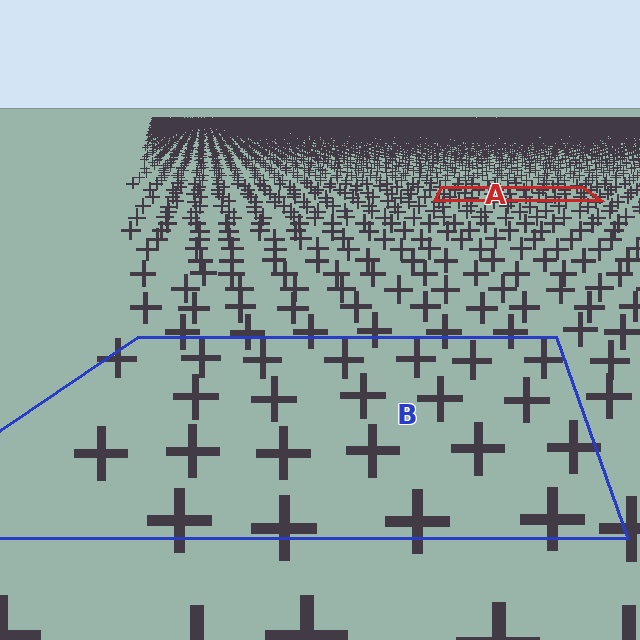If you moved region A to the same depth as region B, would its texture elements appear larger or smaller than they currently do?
They would appear larger. At a closer depth, the same texture elements are projected at a bigger on-screen size.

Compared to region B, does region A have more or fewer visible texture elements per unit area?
Region A has more texture elements per unit area — they are packed more densely because it is farther away.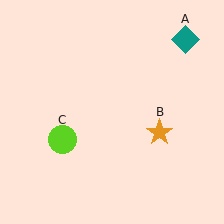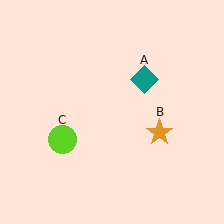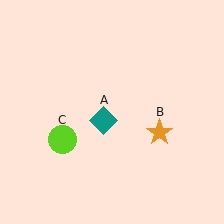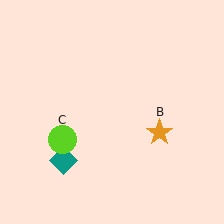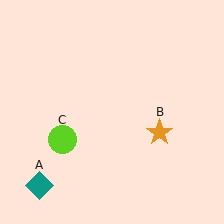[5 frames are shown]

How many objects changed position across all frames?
1 object changed position: teal diamond (object A).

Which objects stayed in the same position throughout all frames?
Orange star (object B) and lime circle (object C) remained stationary.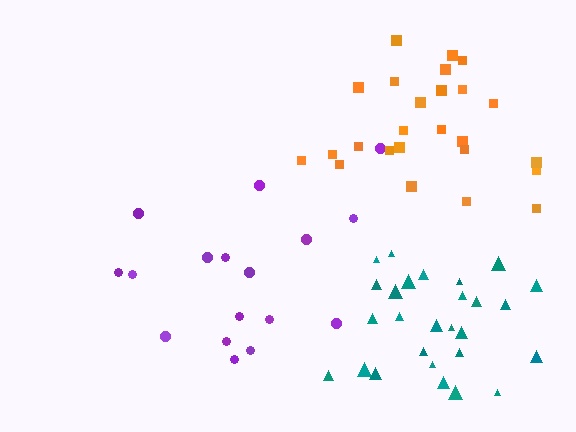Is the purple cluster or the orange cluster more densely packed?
Orange.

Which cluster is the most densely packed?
Teal.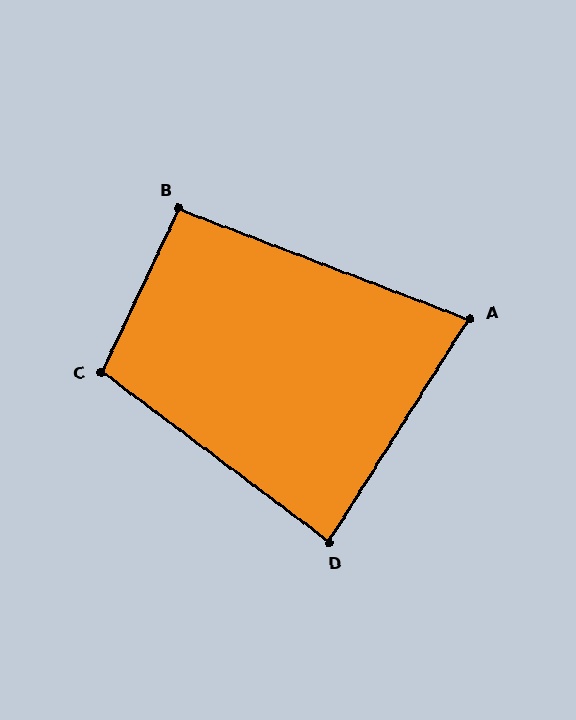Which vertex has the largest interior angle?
C, at approximately 102 degrees.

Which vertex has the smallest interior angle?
A, at approximately 78 degrees.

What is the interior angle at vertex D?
Approximately 85 degrees (approximately right).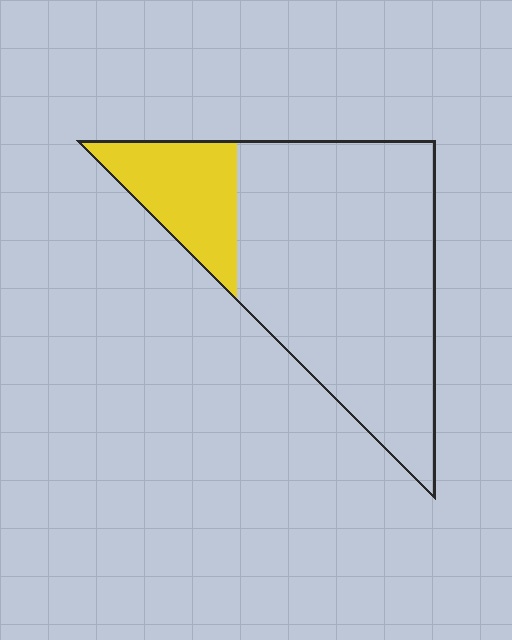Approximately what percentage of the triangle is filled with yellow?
Approximately 20%.